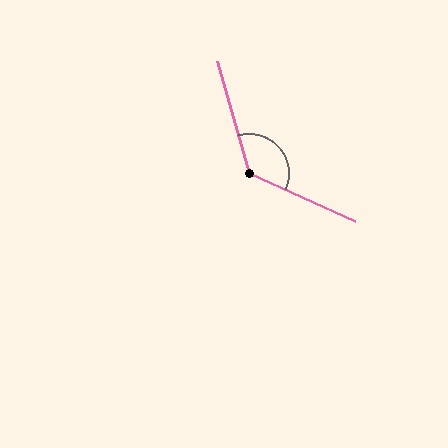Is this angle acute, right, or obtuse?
It is obtuse.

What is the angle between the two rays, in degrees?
Approximately 130 degrees.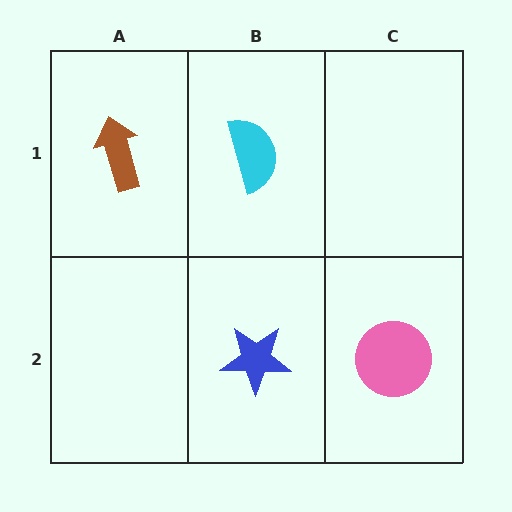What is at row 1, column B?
A cyan semicircle.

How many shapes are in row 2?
2 shapes.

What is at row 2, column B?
A blue star.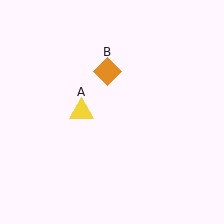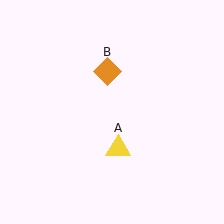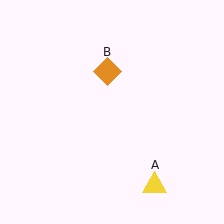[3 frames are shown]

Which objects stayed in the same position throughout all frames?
Orange diamond (object B) remained stationary.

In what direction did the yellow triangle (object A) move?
The yellow triangle (object A) moved down and to the right.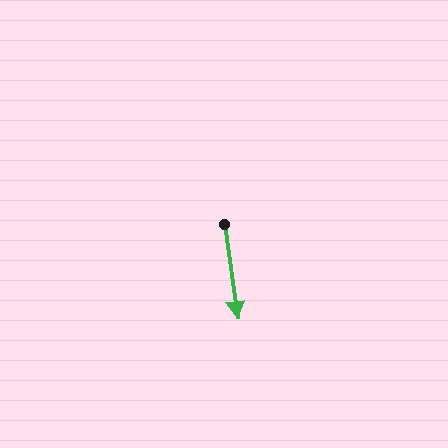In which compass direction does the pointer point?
South.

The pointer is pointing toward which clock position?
Roughly 6 o'clock.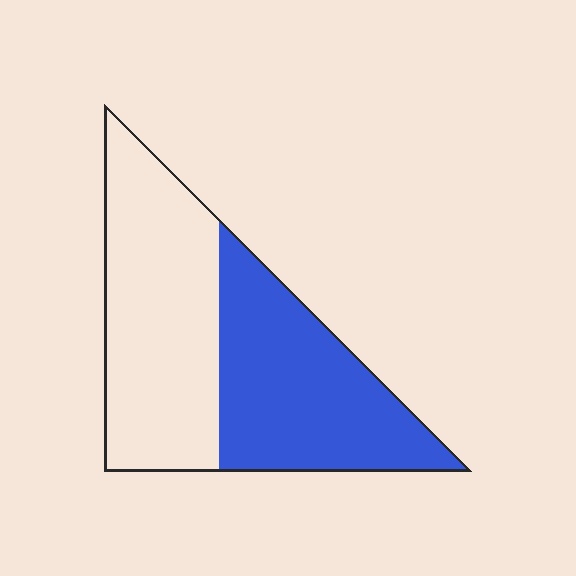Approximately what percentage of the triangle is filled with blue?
Approximately 45%.